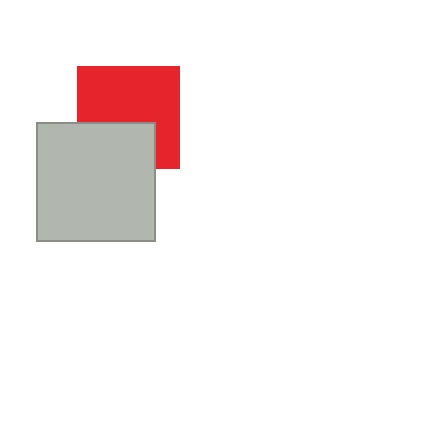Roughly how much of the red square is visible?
About half of it is visible (roughly 65%).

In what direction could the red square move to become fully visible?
The red square could move up. That would shift it out from behind the light gray square entirely.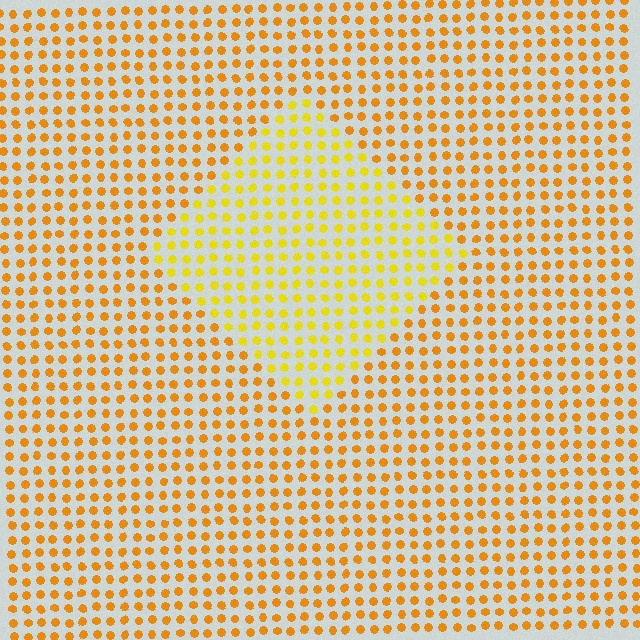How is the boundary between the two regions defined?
The boundary is defined purely by a slight shift in hue (about 23 degrees). Spacing, size, and orientation are identical on both sides.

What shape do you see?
I see a diamond.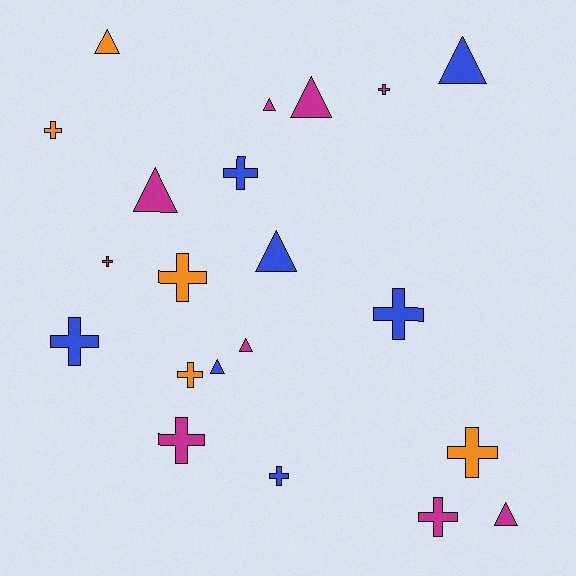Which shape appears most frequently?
Cross, with 12 objects.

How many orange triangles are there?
There is 1 orange triangle.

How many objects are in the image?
There are 21 objects.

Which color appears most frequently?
Magenta, with 9 objects.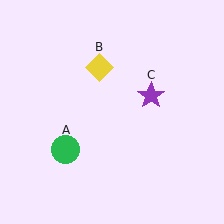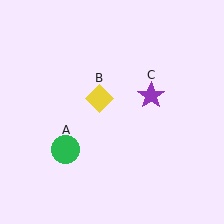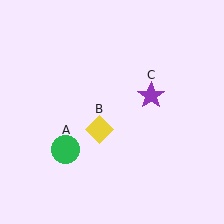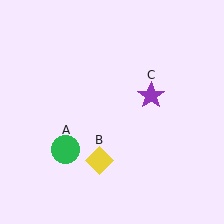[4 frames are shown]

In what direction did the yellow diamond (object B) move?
The yellow diamond (object B) moved down.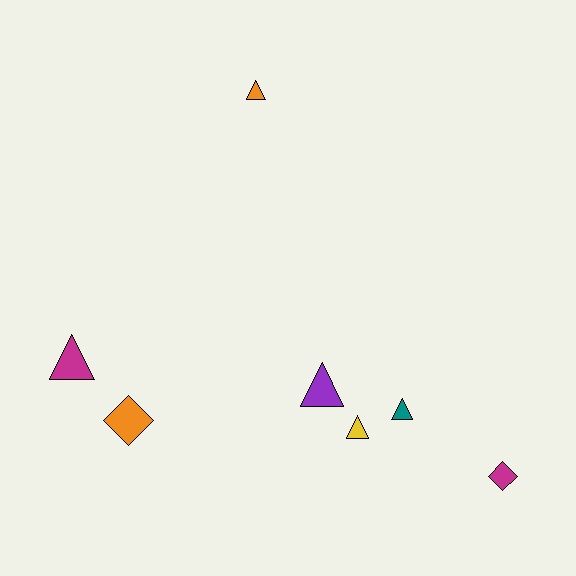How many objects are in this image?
There are 7 objects.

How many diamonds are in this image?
There are 2 diamonds.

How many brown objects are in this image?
There are no brown objects.